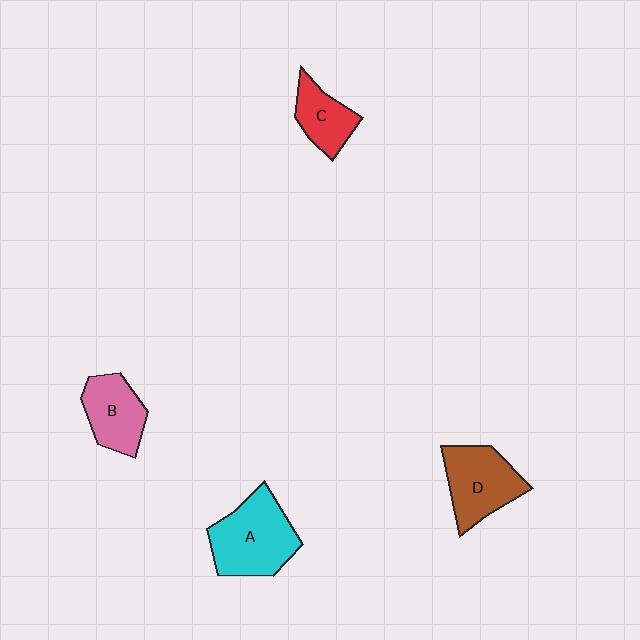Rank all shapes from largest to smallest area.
From largest to smallest: A (cyan), D (brown), B (pink), C (red).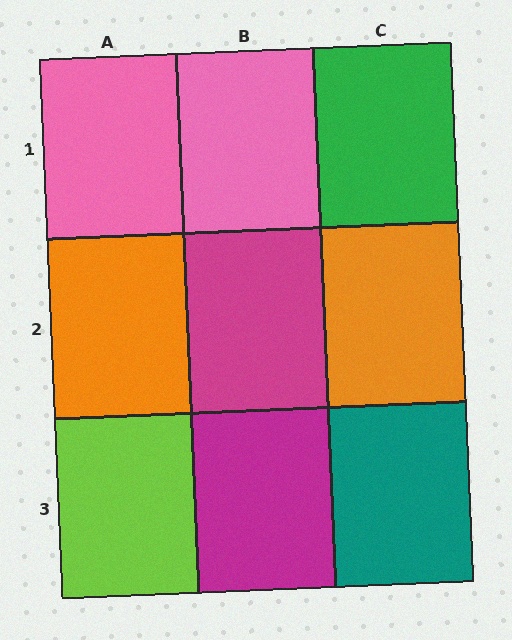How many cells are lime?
1 cell is lime.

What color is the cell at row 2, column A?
Orange.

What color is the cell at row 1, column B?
Pink.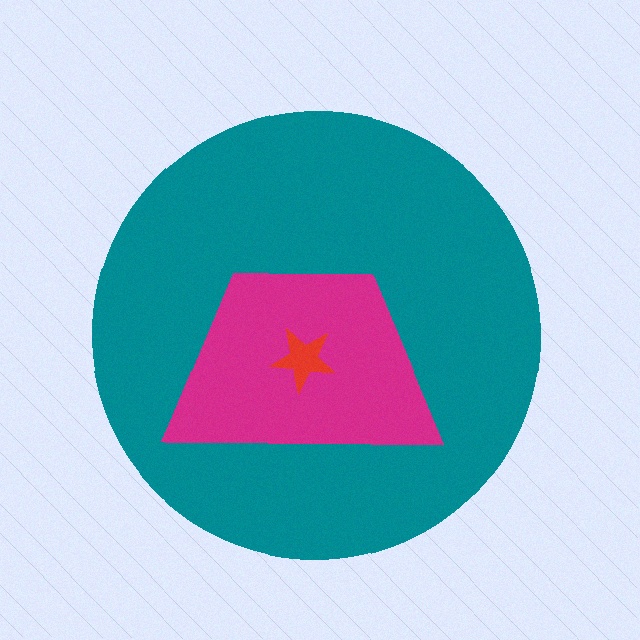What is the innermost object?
The red star.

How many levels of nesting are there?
3.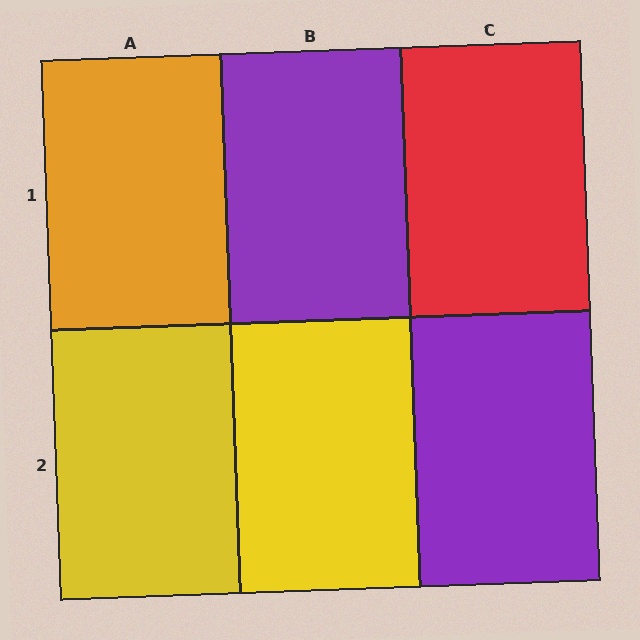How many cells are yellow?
2 cells are yellow.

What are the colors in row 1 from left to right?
Orange, purple, red.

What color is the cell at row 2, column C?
Purple.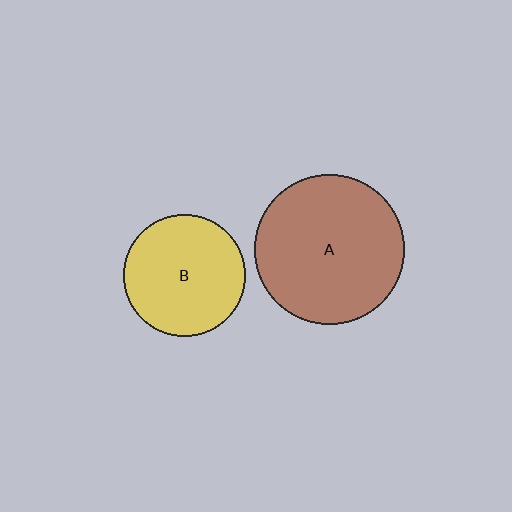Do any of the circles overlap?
No, none of the circles overlap.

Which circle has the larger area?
Circle A (brown).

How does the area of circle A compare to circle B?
Approximately 1.5 times.